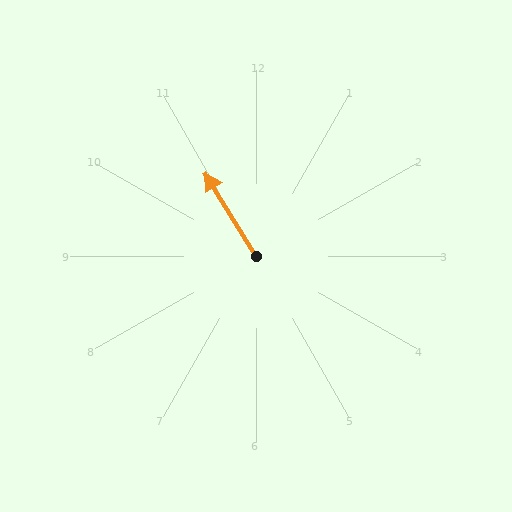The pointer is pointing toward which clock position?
Roughly 11 o'clock.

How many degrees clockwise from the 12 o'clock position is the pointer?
Approximately 329 degrees.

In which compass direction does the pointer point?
Northwest.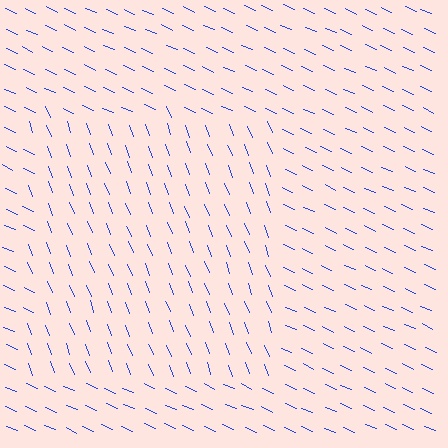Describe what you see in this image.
The image is filled with small blue line segments. A rectangle region in the image has lines oriented differently from the surrounding lines, creating a visible texture boundary.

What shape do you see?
I see a rectangle.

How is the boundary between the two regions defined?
The boundary is defined purely by a change in line orientation (approximately 45 degrees difference). All lines are the same color and thickness.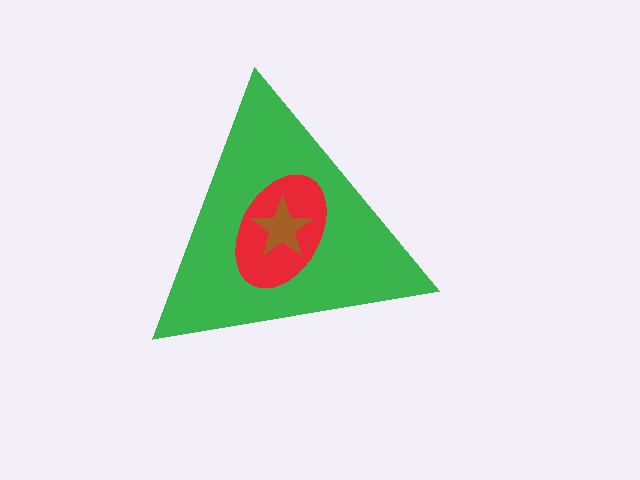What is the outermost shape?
The green triangle.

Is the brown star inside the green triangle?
Yes.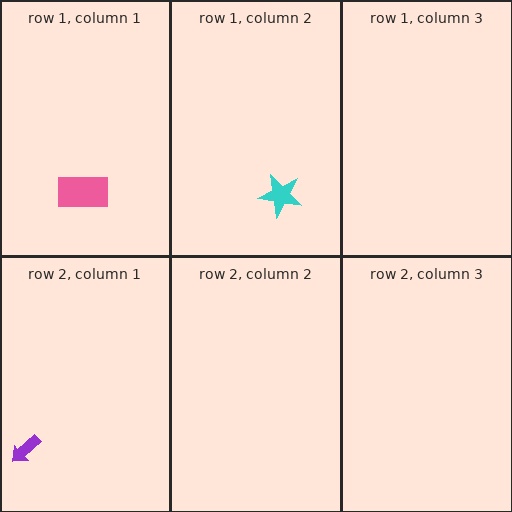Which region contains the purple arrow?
The row 2, column 1 region.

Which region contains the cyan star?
The row 1, column 2 region.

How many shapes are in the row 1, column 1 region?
1.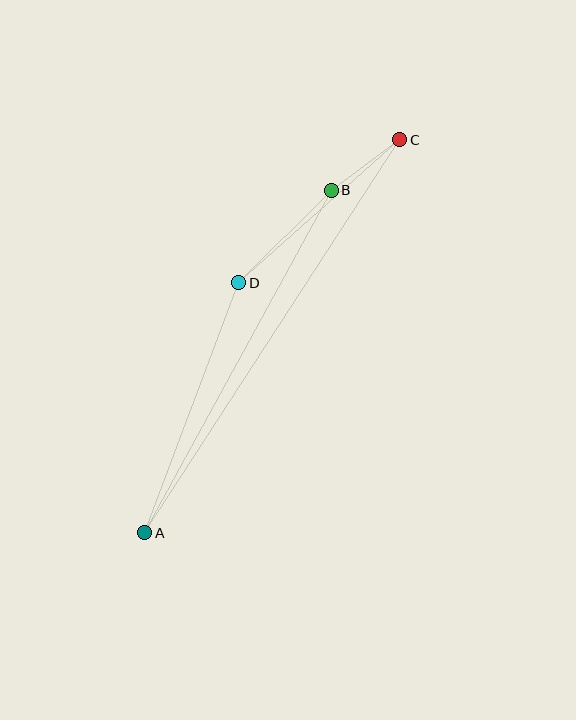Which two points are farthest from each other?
Points A and C are farthest from each other.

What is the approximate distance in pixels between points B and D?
The distance between B and D is approximately 131 pixels.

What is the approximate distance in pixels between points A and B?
The distance between A and B is approximately 390 pixels.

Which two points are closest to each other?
Points B and C are closest to each other.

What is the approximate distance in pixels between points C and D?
The distance between C and D is approximately 215 pixels.